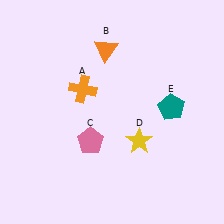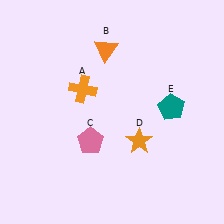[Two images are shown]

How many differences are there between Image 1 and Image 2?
There is 1 difference between the two images.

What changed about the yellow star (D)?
In Image 1, D is yellow. In Image 2, it changed to orange.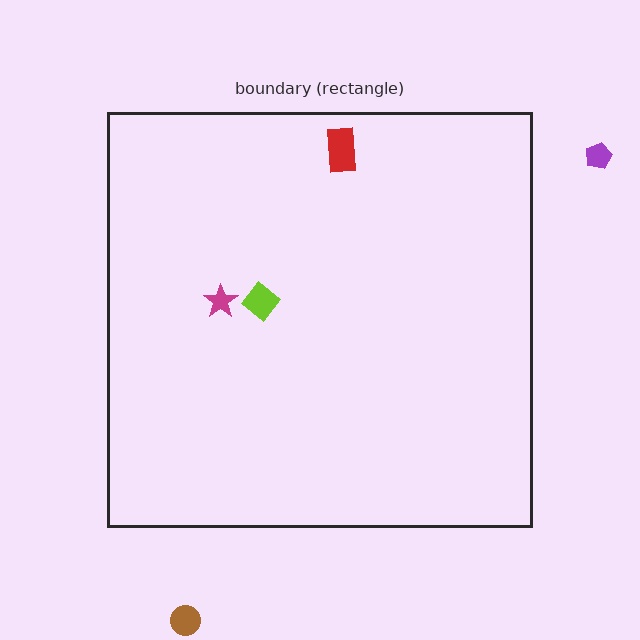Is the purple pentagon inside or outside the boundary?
Outside.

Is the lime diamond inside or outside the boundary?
Inside.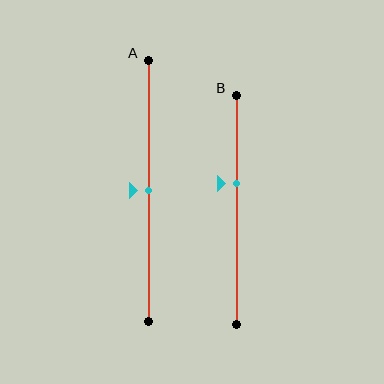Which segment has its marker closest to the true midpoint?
Segment A has its marker closest to the true midpoint.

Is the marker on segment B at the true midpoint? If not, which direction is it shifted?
No, the marker on segment B is shifted upward by about 11% of the segment length.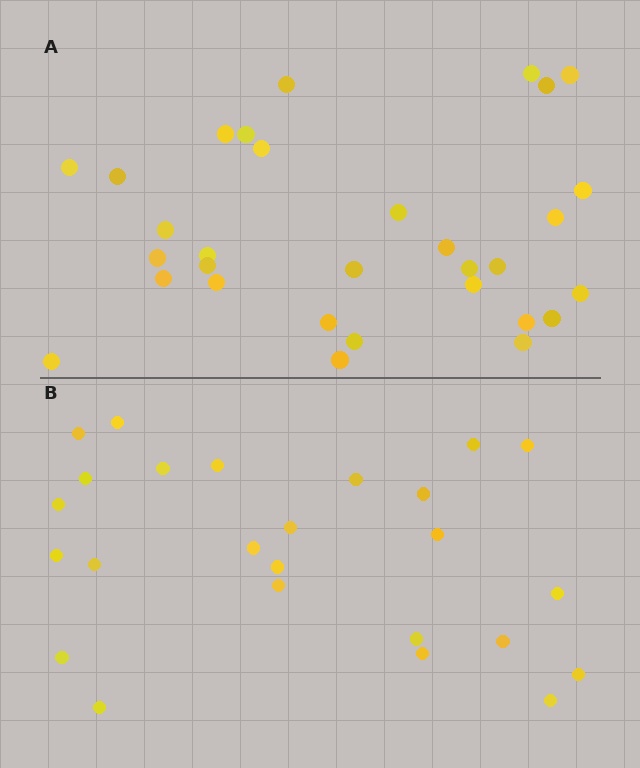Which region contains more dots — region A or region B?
Region A (the top region) has more dots.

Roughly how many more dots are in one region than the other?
Region A has about 6 more dots than region B.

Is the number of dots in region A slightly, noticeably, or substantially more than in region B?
Region A has only slightly more — the two regions are fairly close. The ratio is roughly 1.2 to 1.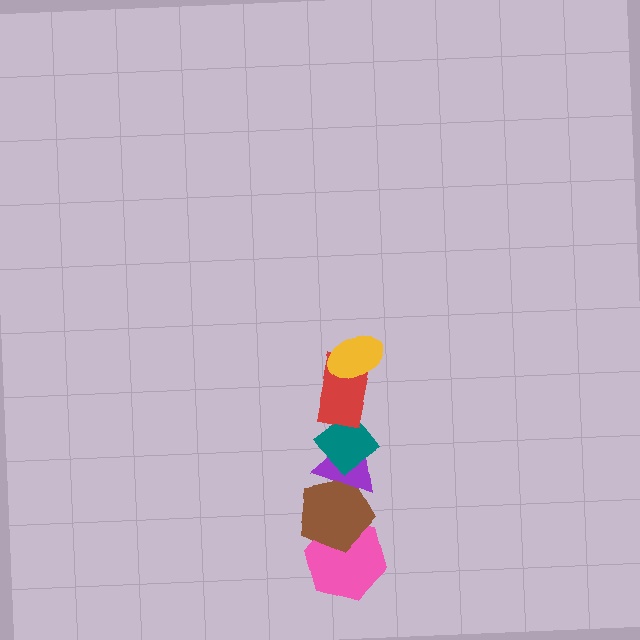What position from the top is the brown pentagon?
The brown pentagon is 5th from the top.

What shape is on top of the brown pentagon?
The purple triangle is on top of the brown pentagon.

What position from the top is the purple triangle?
The purple triangle is 4th from the top.